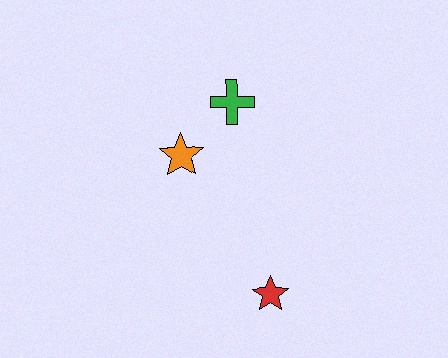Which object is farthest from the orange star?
The red star is farthest from the orange star.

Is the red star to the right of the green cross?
Yes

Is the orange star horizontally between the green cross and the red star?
No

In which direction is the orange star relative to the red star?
The orange star is above the red star.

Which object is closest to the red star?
The orange star is closest to the red star.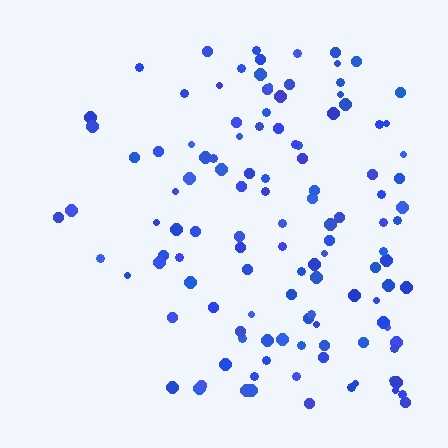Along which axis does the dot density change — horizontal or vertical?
Horizontal.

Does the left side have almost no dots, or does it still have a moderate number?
Still a moderate number, just noticeably fewer than the right.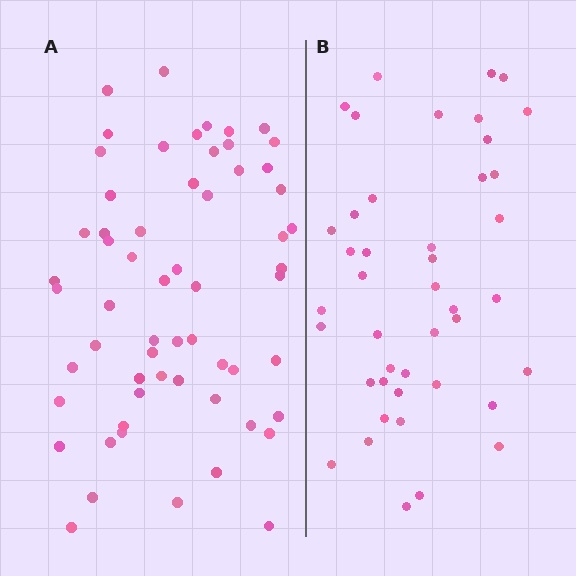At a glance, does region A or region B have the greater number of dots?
Region A (the left region) has more dots.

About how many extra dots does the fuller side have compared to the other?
Region A has approximately 15 more dots than region B.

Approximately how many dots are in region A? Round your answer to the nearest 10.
About 60 dots.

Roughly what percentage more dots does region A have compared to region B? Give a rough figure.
About 40% more.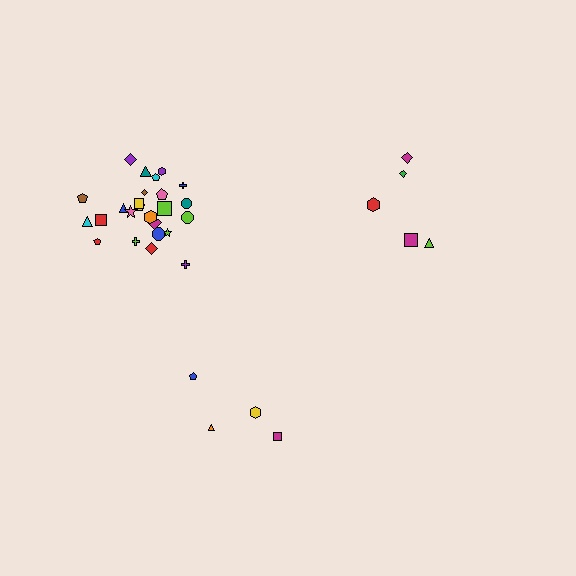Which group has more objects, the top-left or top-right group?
The top-left group.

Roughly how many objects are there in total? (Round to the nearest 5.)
Roughly 35 objects in total.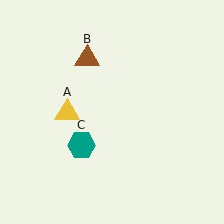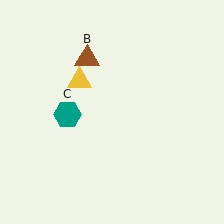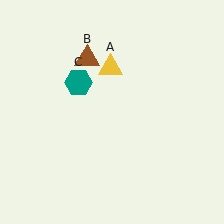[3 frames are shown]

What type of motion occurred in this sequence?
The yellow triangle (object A), teal hexagon (object C) rotated clockwise around the center of the scene.